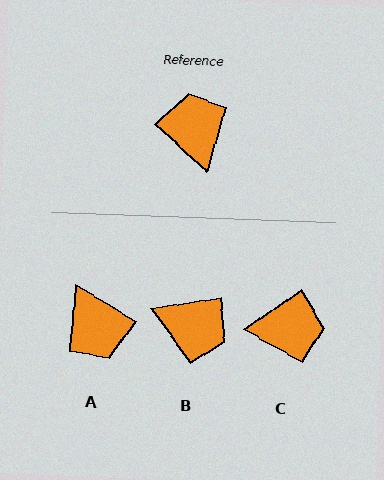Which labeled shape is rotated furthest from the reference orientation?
A, about 169 degrees away.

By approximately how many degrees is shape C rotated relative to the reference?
Approximately 103 degrees clockwise.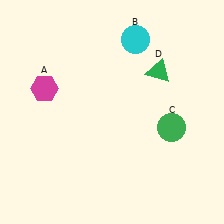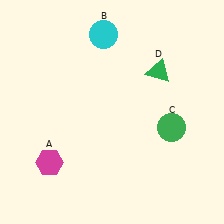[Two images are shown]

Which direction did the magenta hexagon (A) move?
The magenta hexagon (A) moved down.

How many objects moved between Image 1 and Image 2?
2 objects moved between the two images.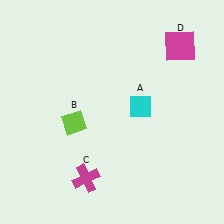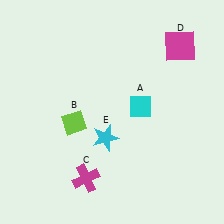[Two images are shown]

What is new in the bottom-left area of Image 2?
A cyan star (E) was added in the bottom-left area of Image 2.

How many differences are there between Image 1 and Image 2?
There is 1 difference between the two images.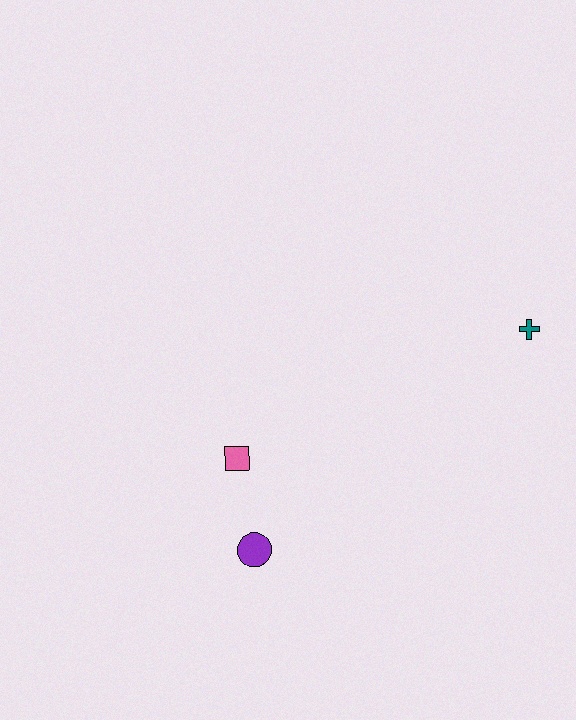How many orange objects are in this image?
There are no orange objects.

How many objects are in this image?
There are 3 objects.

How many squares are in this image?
There is 1 square.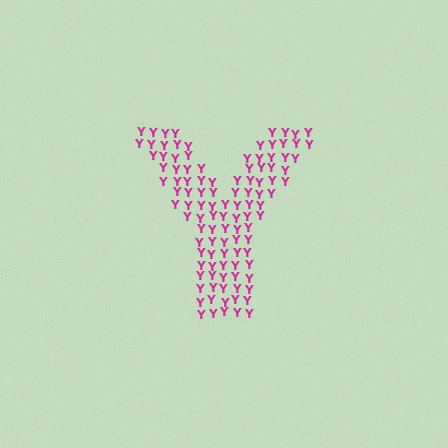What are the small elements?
The small elements are letter Y's.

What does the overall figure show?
The overall figure shows the letter Y.